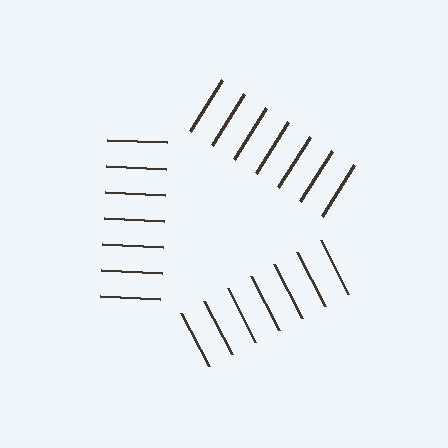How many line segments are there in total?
21 — 7 along each of the 3 edges.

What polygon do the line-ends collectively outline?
An illusory triangle — the line segments terminate on its edges but no continuous stroke is drawn.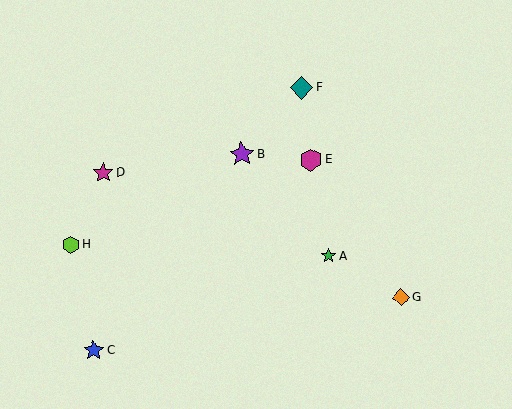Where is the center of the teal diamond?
The center of the teal diamond is at (301, 88).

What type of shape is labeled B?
Shape B is a purple star.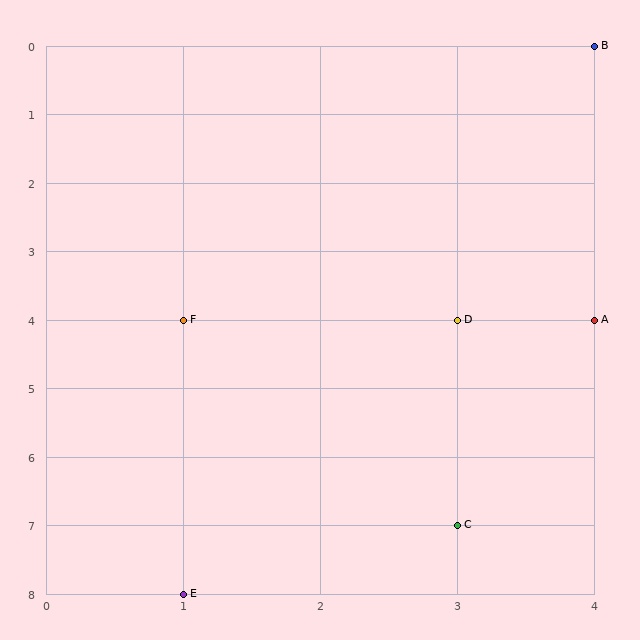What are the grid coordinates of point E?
Point E is at grid coordinates (1, 8).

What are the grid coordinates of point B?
Point B is at grid coordinates (4, 0).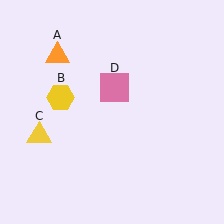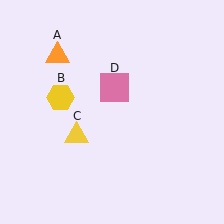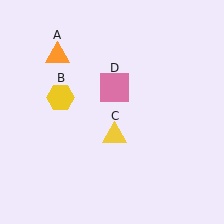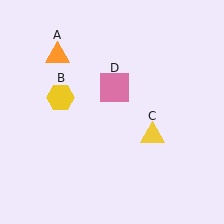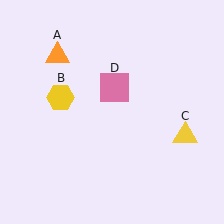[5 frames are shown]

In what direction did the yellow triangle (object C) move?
The yellow triangle (object C) moved right.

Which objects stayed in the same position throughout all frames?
Orange triangle (object A) and yellow hexagon (object B) and pink square (object D) remained stationary.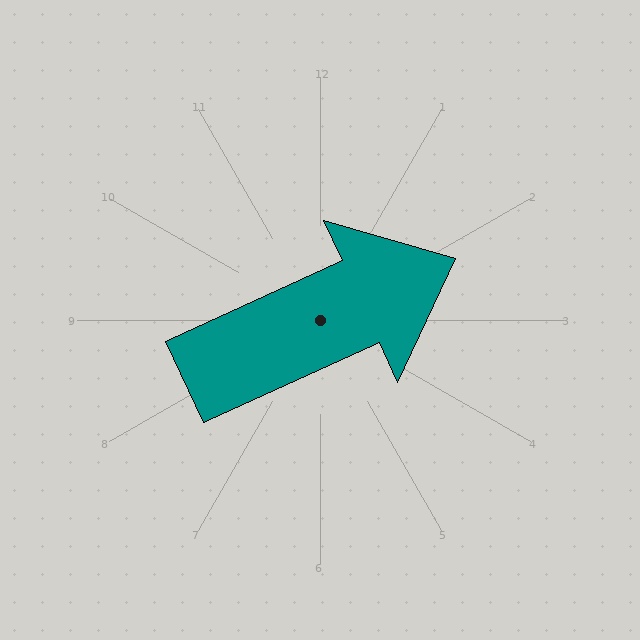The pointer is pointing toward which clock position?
Roughly 2 o'clock.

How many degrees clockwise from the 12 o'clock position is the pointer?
Approximately 66 degrees.